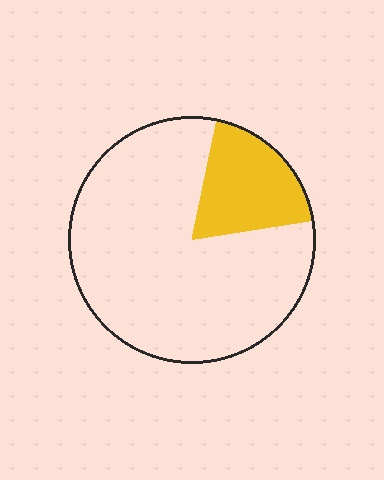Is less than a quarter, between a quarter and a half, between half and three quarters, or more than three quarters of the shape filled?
Less than a quarter.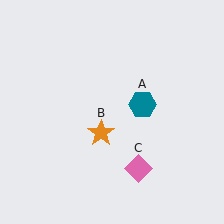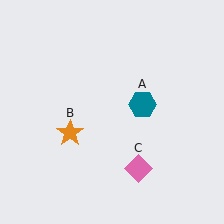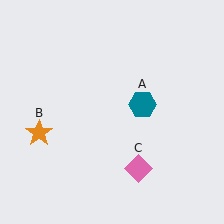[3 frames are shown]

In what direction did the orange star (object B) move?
The orange star (object B) moved left.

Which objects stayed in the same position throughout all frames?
Teal hexagon (object A) and pink diamond (object C) remained stationary.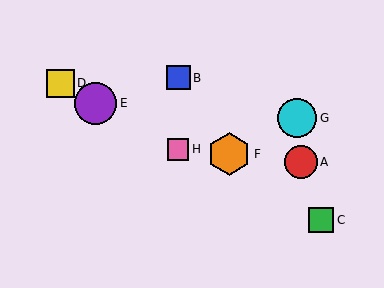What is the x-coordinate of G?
Object G is at x≈297.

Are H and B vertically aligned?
Yes, both are at x≈178.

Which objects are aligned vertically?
Objects B, H are aligned vertically.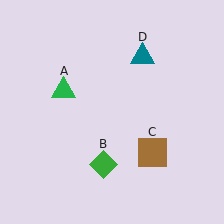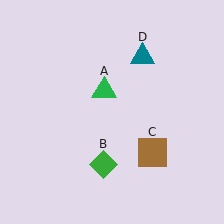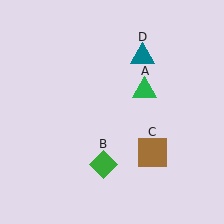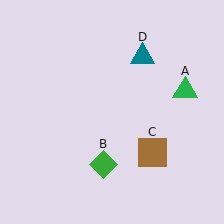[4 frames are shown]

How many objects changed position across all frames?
1 object changed position: green triangle (object A).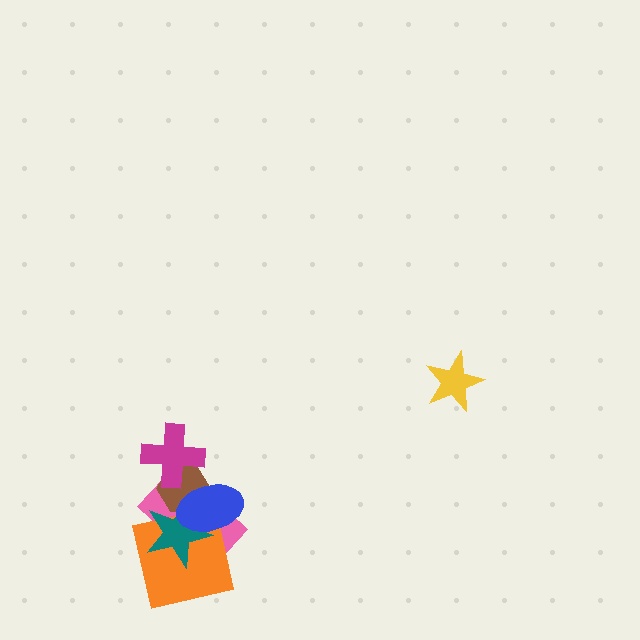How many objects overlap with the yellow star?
0 objects overlap with the yellow star.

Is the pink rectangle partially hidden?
Yes, it is partially covered by another shape.